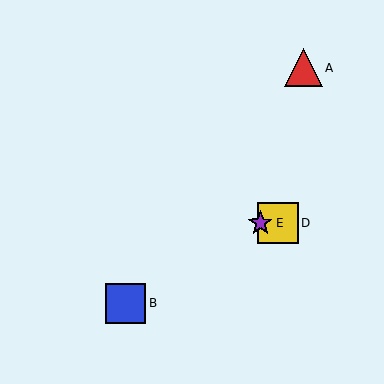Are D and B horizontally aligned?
No, D is at y≈223 and B is at y≈303.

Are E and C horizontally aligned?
Yes, both are at y≈223.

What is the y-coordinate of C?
Object C is at y≈223.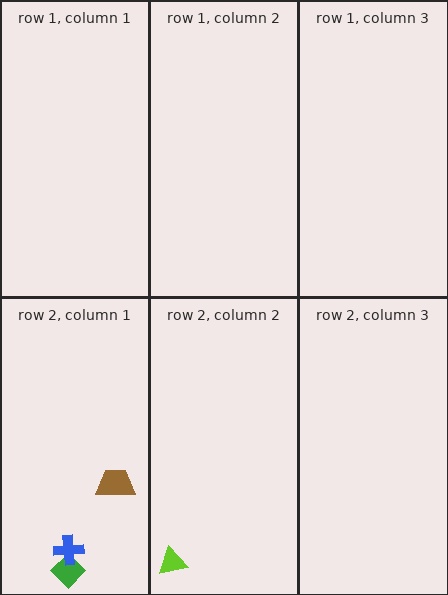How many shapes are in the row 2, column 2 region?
1.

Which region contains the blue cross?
The row 2, column 1 region.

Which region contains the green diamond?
The row 2, column 1 region.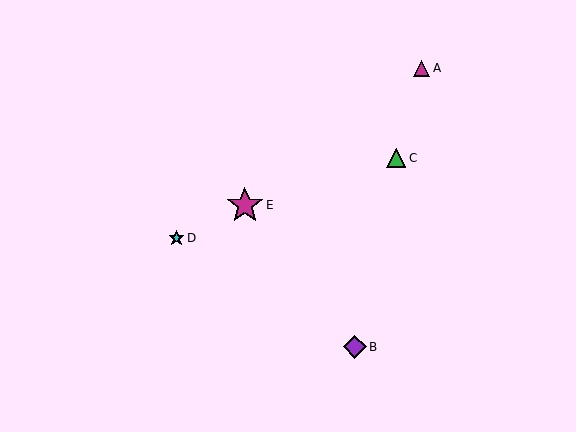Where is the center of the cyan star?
The center of the cyan star is at (177, 238).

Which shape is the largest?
The magenta star (labeled E) is the largest.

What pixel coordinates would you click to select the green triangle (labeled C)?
Click at (396, 158) to select the green triangle C.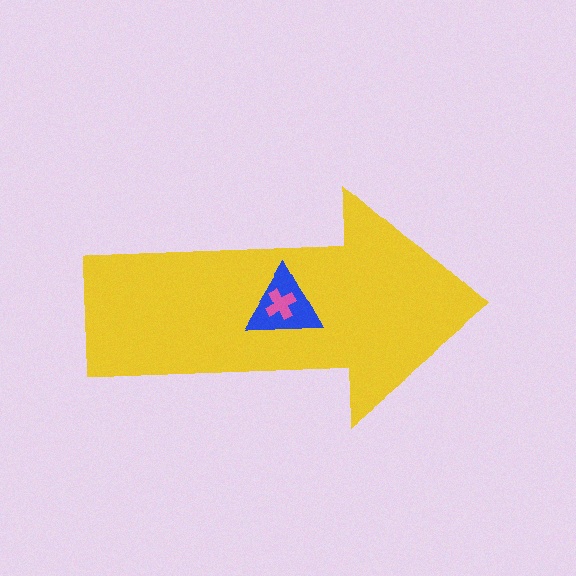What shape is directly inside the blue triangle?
The pink cross.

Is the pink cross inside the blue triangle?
Yes.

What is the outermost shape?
The yellow arrow.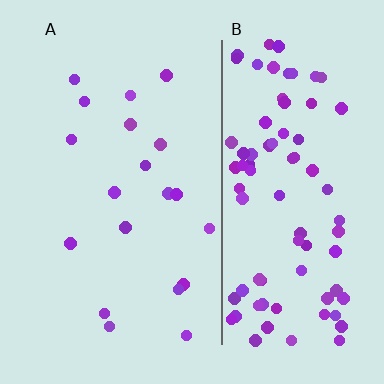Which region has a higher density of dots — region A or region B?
B (the right).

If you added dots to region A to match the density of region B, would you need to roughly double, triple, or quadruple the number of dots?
Approximately quadruple.